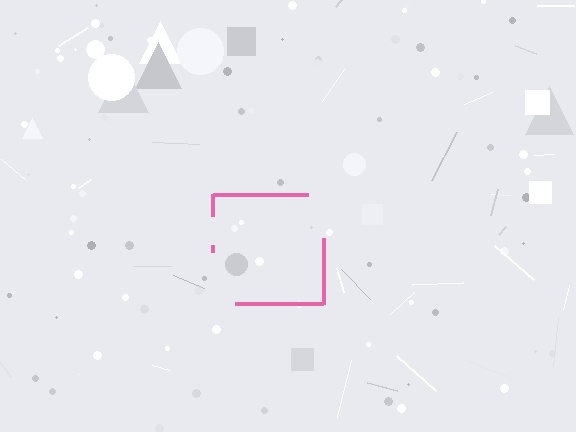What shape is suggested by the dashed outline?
The dashed outline suggests a square.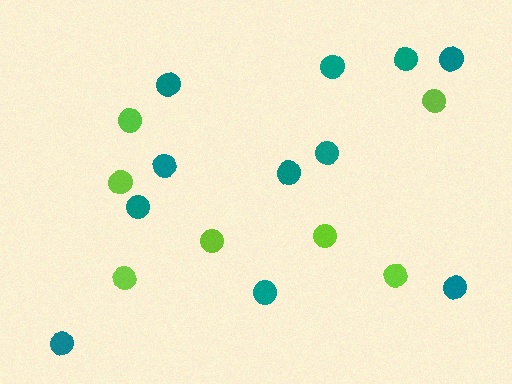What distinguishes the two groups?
There are 2 groups: one group of teal circles (11) and one group of lime circles (7).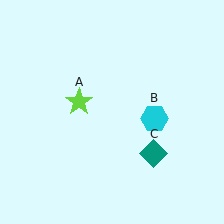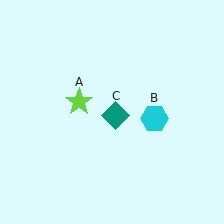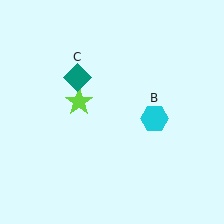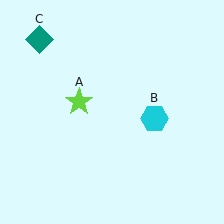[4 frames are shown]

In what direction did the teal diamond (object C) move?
The teal diamond (object C) moved up and to the left.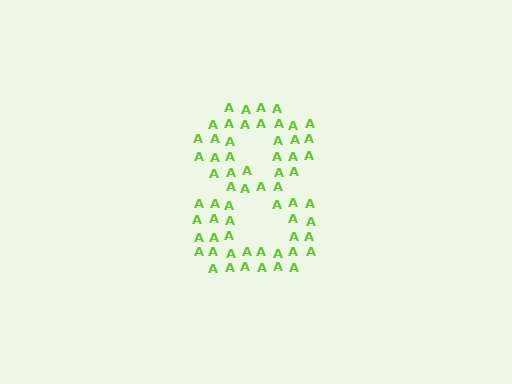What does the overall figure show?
The overall figure shows the digit 8.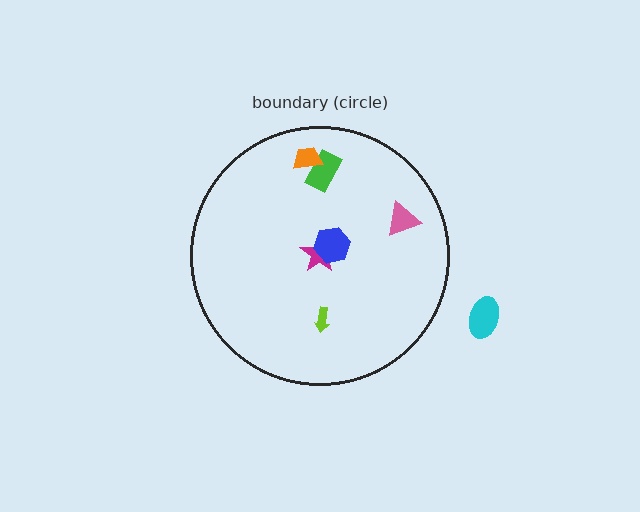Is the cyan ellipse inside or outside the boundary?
Outside.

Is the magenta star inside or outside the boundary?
Inside.